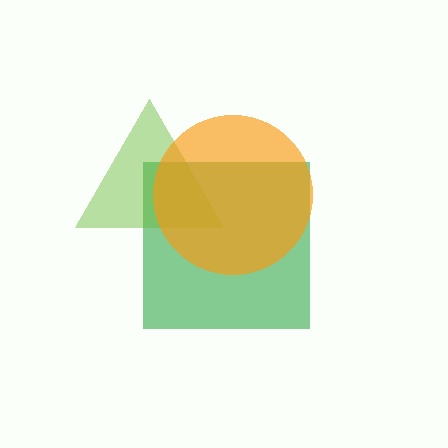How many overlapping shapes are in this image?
There are 3 overlapping shapes in the image.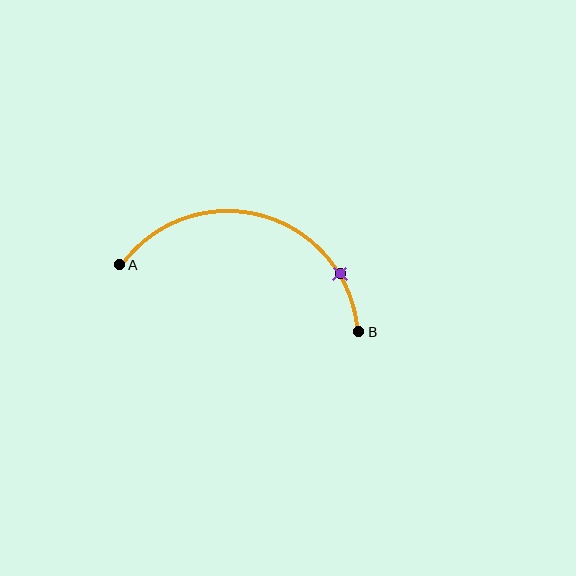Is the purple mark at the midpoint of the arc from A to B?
No. The purple mark lies on the arc but is closer to endpoint B. The arc midpoint would be at the point on the curve equidistant along the arc from both A and B.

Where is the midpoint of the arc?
The arc midpoint is the point on the curve farthest from the straight line joining A and B. It sits above that line.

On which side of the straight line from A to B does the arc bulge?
The arc bulges above the straight line connecting A and B.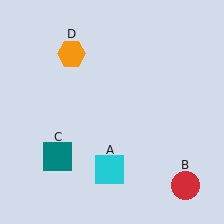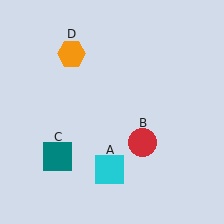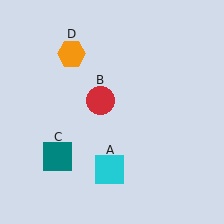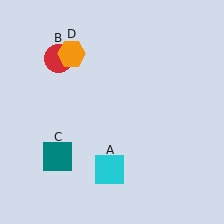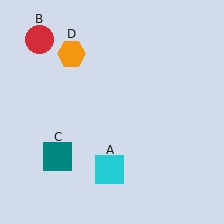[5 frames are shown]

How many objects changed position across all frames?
1 object changed position: red circle (object B).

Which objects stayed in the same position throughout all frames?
Cyan square (object A) and teal square (object C) and orange hexagon (object D) remained stationary.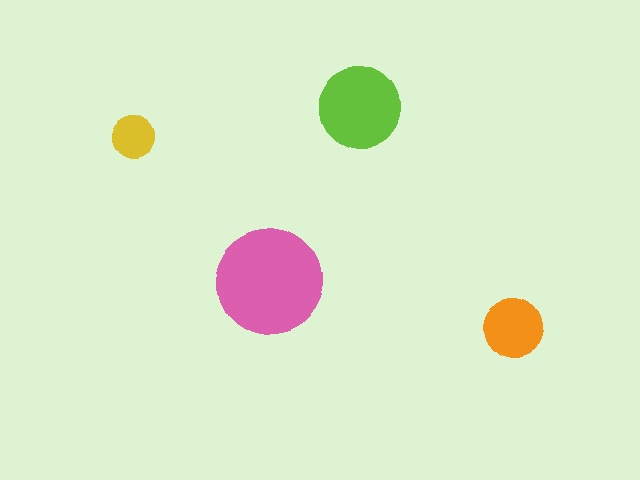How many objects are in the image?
There are 4 objects in the image.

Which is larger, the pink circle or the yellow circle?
The pink one.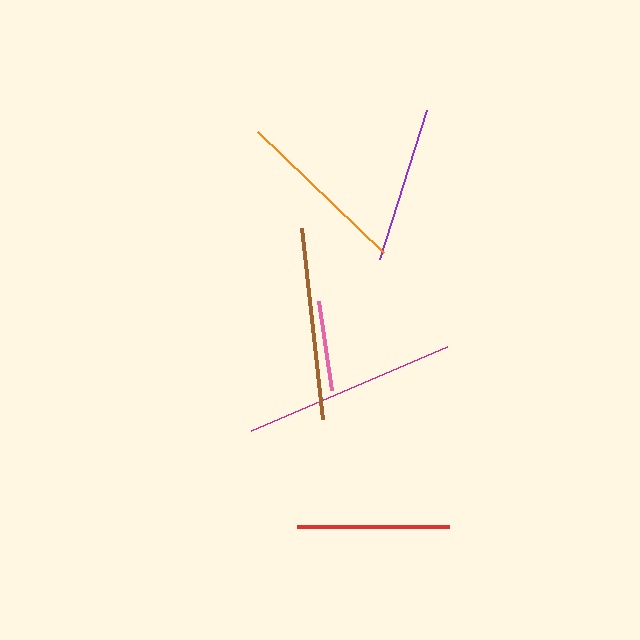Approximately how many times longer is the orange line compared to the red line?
The orange line is approximately 1.2 times the length of the red line.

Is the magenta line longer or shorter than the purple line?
The magenta line is longer than the purple line.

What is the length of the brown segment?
The brown segment is approximately 192 pixels long.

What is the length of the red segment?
The red segment is approximately 152 pixels long.